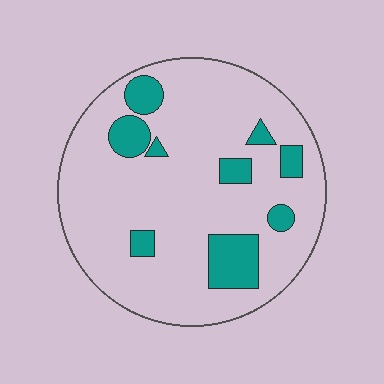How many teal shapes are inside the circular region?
9.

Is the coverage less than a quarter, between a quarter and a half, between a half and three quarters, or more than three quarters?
Less than a quarter.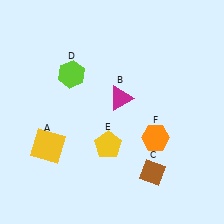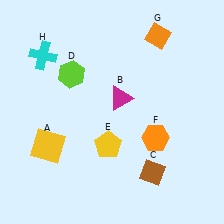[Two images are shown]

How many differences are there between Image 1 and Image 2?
There are 2 differences between the two images.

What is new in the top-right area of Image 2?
An orange diamond (G) was added in the top-right area of Image 2.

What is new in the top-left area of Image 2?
A cyan cross (H) was added in the top-left area of Image 2.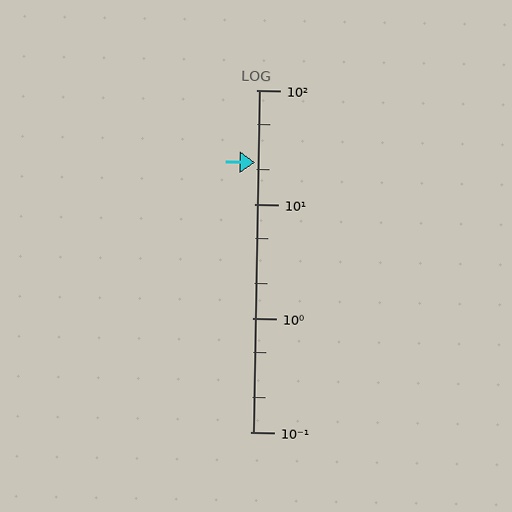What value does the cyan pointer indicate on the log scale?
The pointer indicates approximately 23.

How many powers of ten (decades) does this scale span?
The scale spans 3 decades, from 0.1 to 100.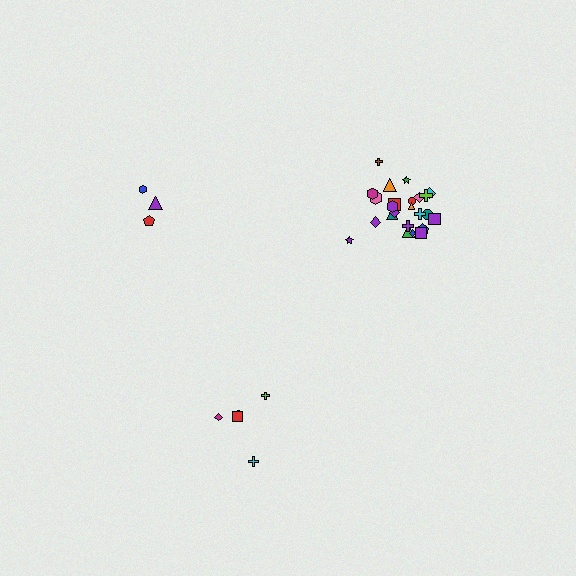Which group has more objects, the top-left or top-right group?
The top-right group.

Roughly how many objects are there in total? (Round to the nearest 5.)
Roughly 35 objects in total.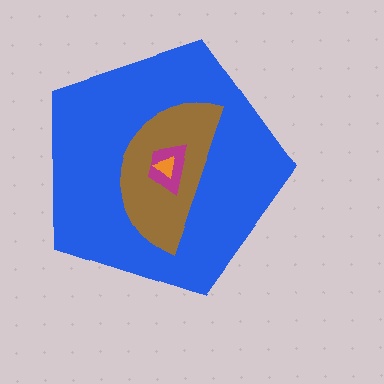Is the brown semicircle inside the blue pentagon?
Yes.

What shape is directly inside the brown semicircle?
The magenta trapezoid.